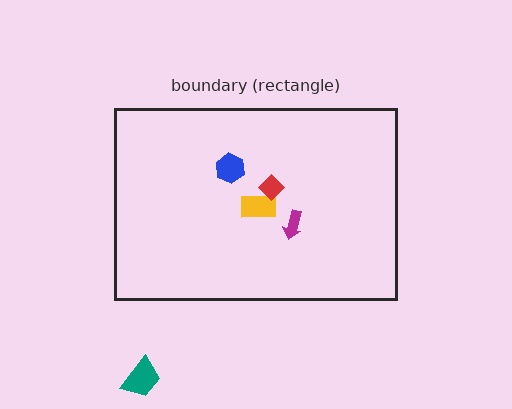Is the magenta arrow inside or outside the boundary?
Inside.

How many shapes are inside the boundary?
4 inside, 1 outside.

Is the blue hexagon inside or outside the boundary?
Inside.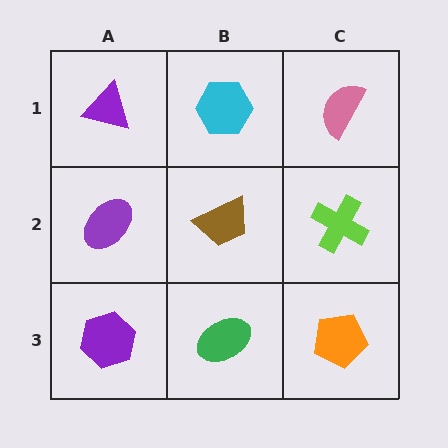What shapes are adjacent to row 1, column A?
A purple ellipse (row 2, column A), a cyan hexagon (row 1, column B).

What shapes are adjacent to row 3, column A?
A purple ellipse (row 2, column A), a green ellipse (row 3, column B).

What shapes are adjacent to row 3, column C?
A lime cross (row 2, column C), a green ellipse (row 3, column B).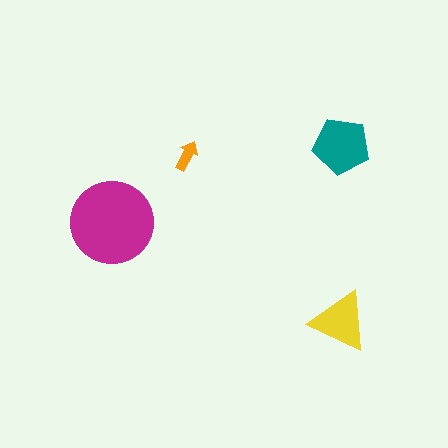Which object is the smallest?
The orange arrow.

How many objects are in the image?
There are 4 objects in the image.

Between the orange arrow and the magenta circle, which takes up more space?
The magenta circle.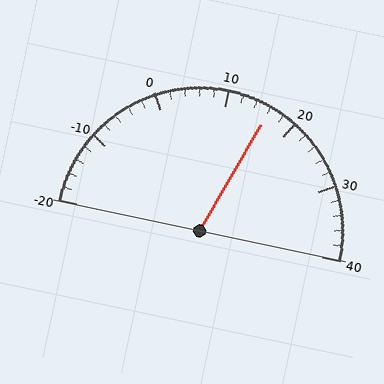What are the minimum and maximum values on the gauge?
The gauge ranges from -20 to 40.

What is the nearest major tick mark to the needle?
The nearest major tick mark is 20.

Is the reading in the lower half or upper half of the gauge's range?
The reading is in the upper half of the range (-20 to 40).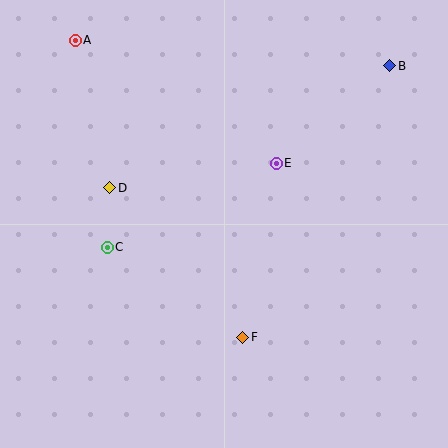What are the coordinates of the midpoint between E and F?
The midpoint between E and F is at (260, 250).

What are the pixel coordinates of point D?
Point D is at (110, 188).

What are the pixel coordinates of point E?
Point E is at (276, 163).